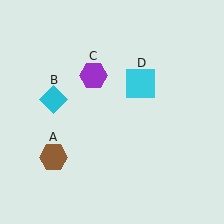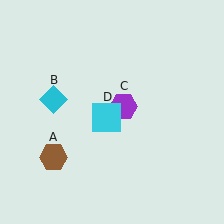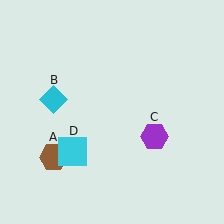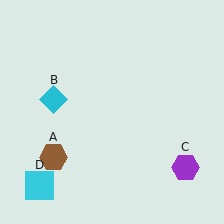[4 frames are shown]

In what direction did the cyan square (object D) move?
The cyan square (object D) moved down and to the left.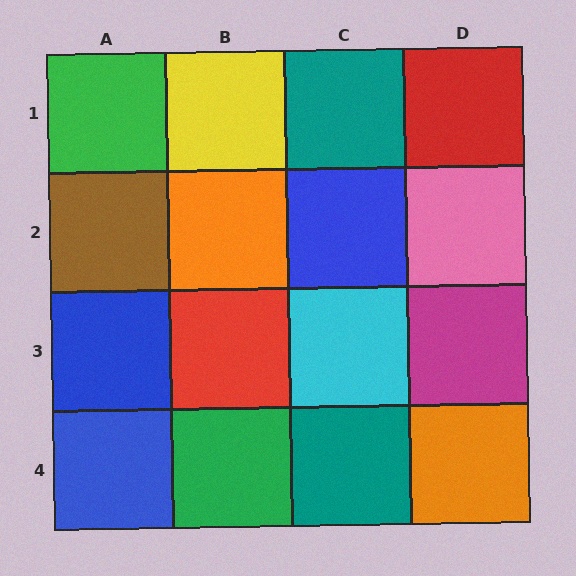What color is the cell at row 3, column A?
Blue.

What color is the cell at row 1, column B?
Yellow.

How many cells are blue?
3 cells are blue.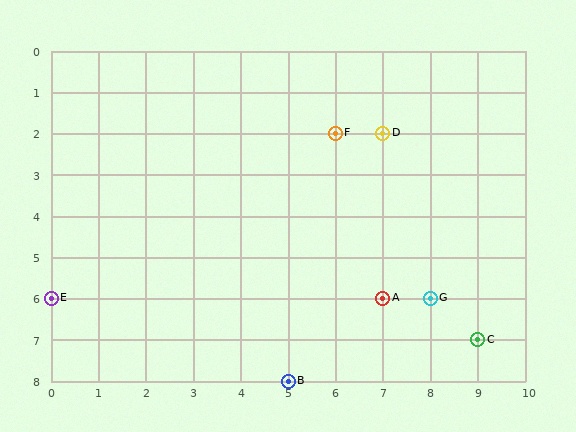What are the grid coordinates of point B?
Point B is at grid coordinates (5, 8).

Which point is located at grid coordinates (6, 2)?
Point F is at (6, 2).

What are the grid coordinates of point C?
Point C is at grid coordinates (9, 7).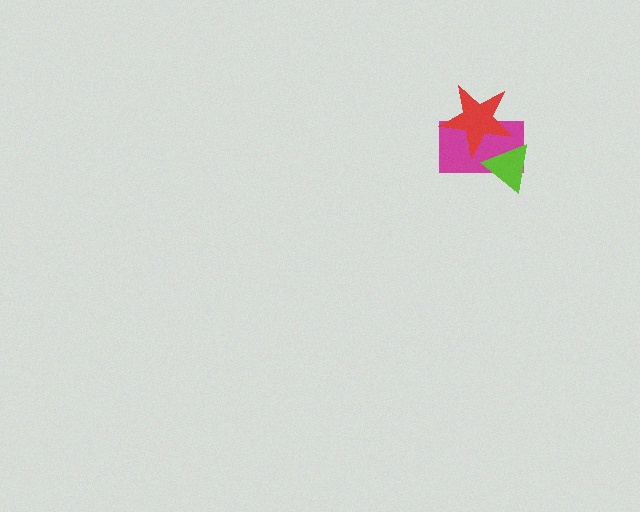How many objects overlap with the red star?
2 objects overlap with the red star.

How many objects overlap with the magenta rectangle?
2 objects overlap with the magenta rectangle.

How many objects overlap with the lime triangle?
2 objects overlap with the lime triangle.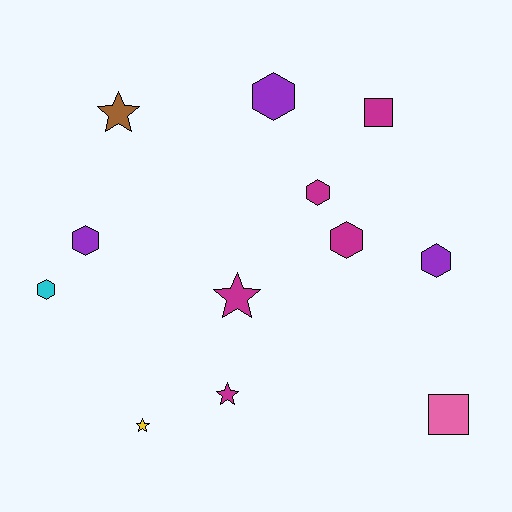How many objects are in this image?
There are 12 objects.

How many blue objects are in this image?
There are no blue objects.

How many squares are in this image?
There are 2 squares.